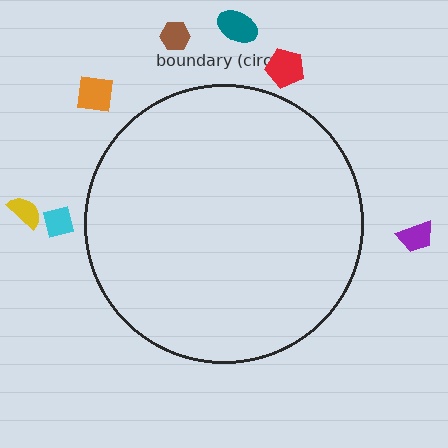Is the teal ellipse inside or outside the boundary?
Outside.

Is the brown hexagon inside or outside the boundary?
Outside.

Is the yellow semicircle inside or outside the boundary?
Outside.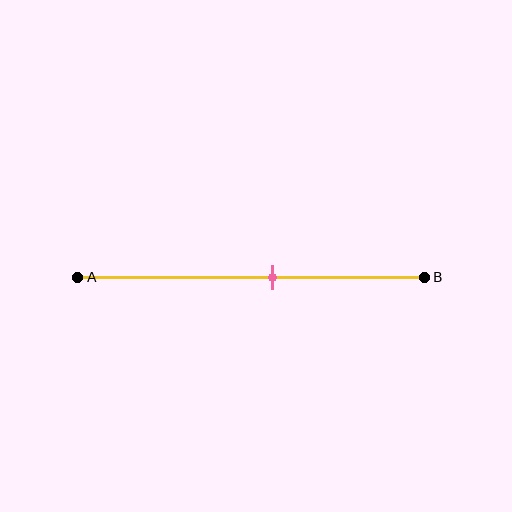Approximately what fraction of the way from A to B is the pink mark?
The pink mark is approximately 55% of the way from A to B.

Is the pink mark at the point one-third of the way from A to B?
No, the mark is at about 55% from A, not at the 33% one-third point.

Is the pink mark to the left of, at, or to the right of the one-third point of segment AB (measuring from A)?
The pink mark is to the right of the one-third point of segment AB.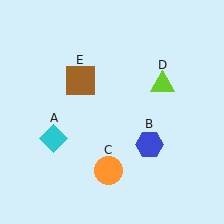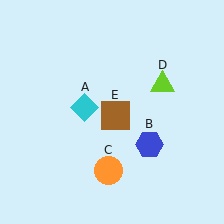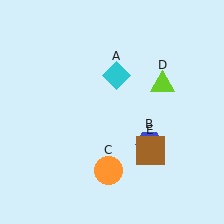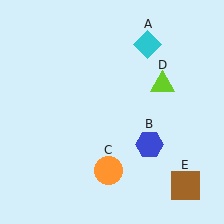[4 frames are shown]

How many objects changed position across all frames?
2 objects changed position: cyan diamond (object A), brown square (object E).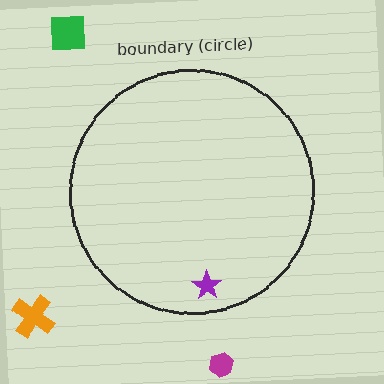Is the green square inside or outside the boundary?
Outside.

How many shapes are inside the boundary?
1 inside, 3 outside.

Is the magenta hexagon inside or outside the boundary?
Outside.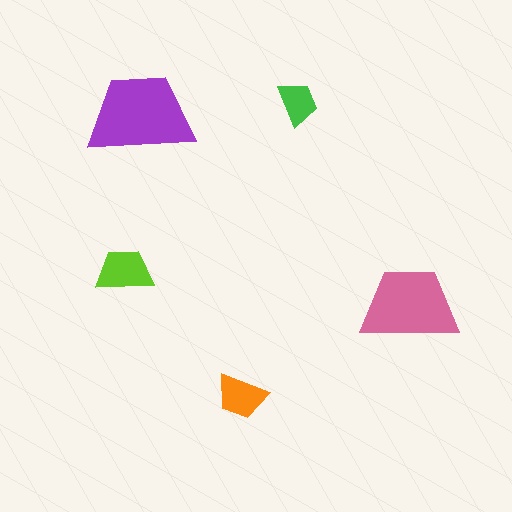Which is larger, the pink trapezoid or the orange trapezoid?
The pink one.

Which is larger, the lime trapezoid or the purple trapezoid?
The purple one.